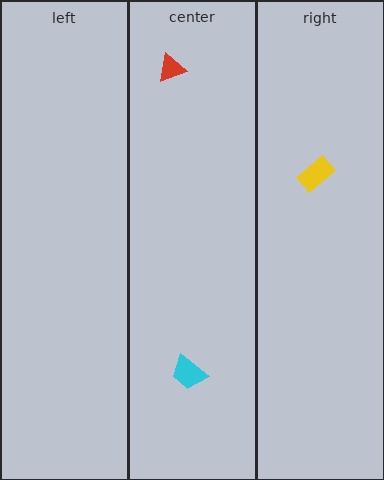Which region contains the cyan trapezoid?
The center region.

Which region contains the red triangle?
The center region.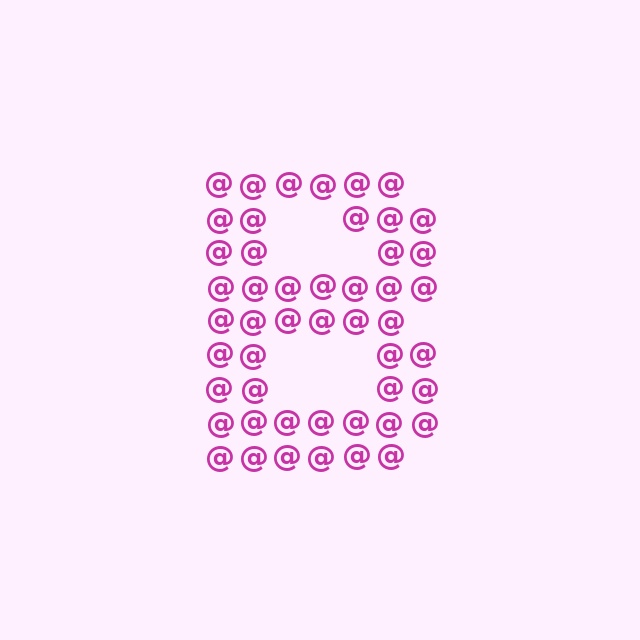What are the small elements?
The small elements are at signs.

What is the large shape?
The large shape is the letter B.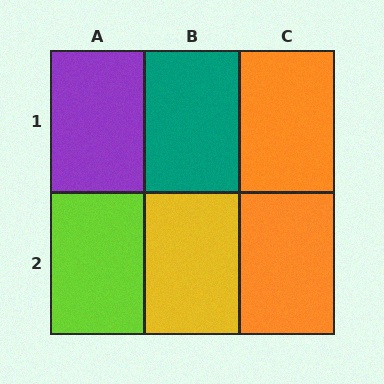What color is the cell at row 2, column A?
Lime.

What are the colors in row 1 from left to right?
Purple, teal, orange.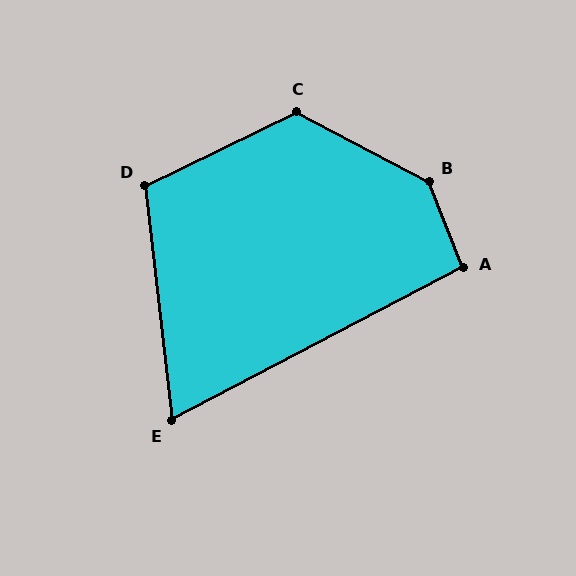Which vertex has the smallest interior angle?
E, at approximately 69 degrees.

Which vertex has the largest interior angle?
B, at approximately 140 degrees.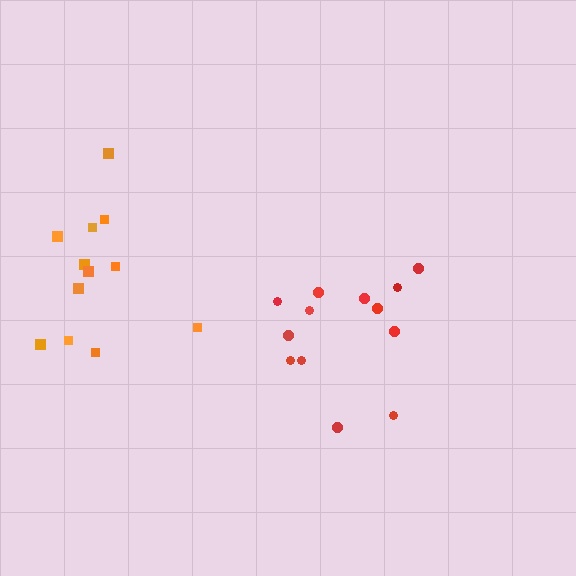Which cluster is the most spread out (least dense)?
Red.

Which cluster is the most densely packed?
Orange.